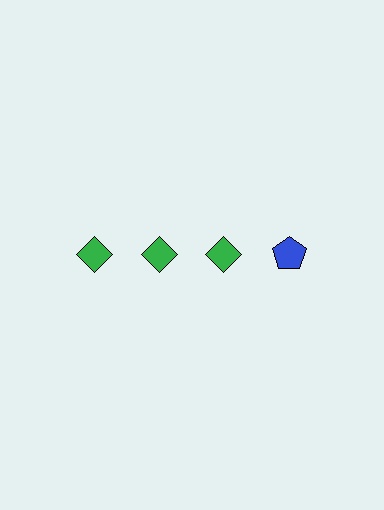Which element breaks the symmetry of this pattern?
The blue pentagon in the top row, second from right column breaks the symmetry. All other shapes are green diamonds.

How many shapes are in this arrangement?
There are 4 shapes arranged in a grid pattern.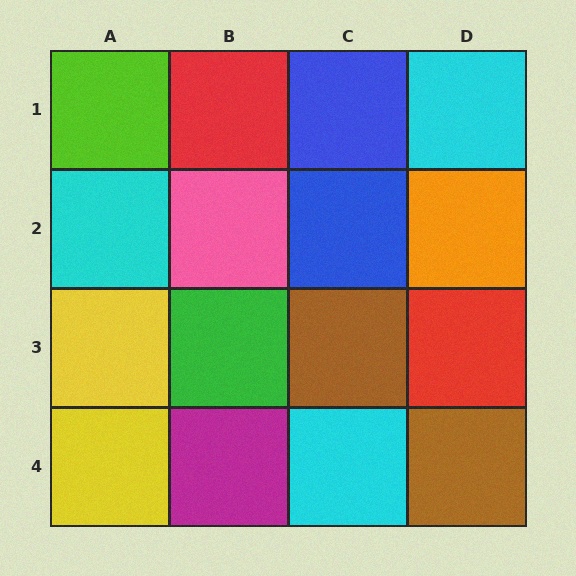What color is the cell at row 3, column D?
Red.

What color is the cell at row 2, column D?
Orange.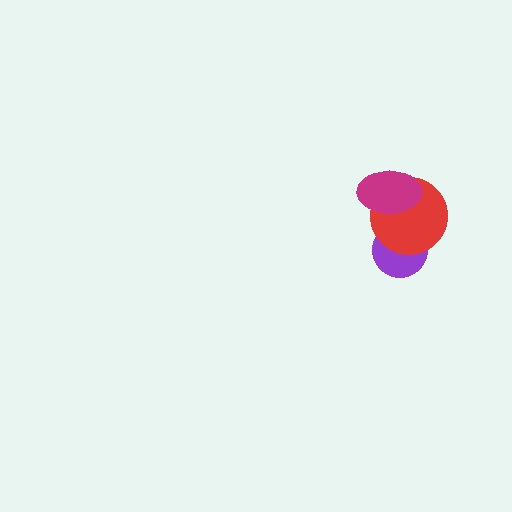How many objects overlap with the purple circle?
1 object overlaps with the purple circle.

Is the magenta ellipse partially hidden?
No, no other shape covers it.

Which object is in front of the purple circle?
The red circle is in front of the purple circle.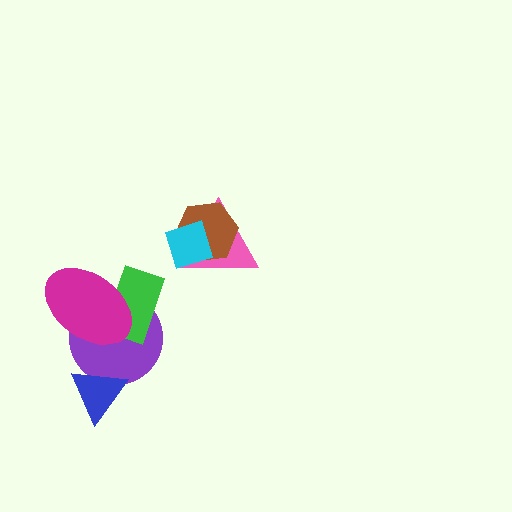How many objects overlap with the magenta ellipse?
2 objects overlap with the magenta ellipse.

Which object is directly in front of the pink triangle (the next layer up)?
The brown hexagon is directly in front of the pink triangle.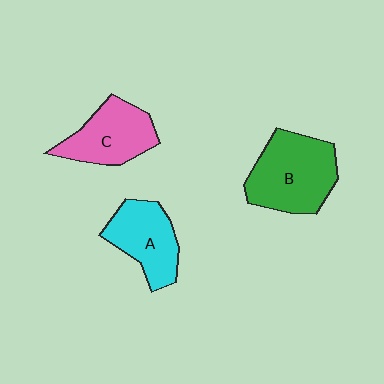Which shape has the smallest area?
Shape A (cyan).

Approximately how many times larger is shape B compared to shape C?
Approximately 1.3 times.